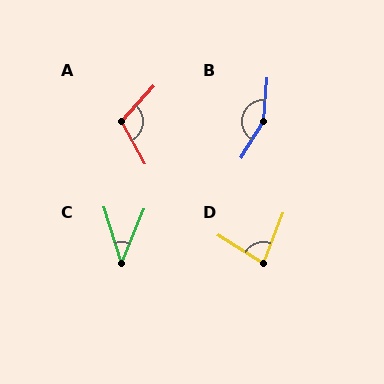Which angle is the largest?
B, at approximately 153 degrees.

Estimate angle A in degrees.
Approximately 109 degrees.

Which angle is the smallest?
C, at approximately 40 degrees.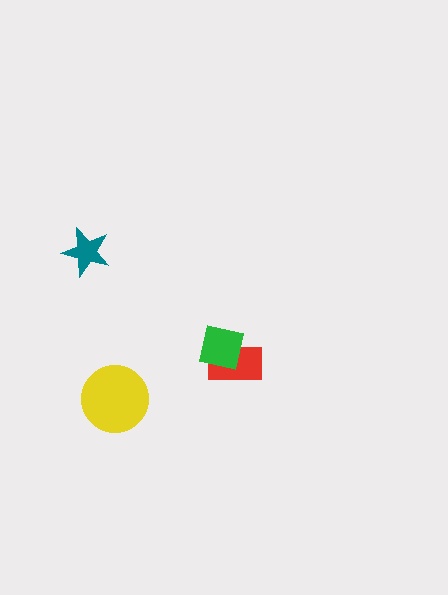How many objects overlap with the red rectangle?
1 object overlaps with the red rectangle.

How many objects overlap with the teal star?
0 objects overlap with the teal star.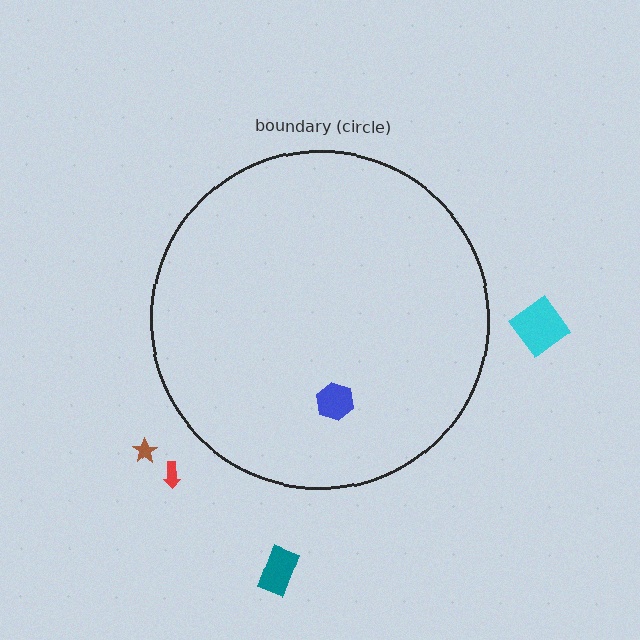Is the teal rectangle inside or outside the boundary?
Outside.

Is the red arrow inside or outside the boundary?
Outside.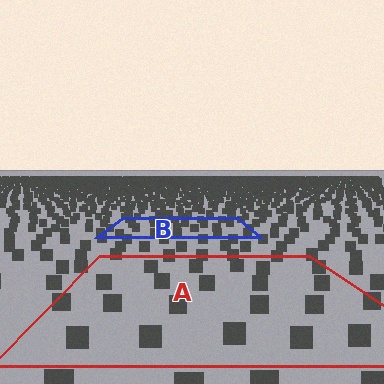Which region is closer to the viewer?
Region A is closer. The texture elements there are larger and more spread out.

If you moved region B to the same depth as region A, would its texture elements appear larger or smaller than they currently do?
They would appear larger. At a closer depth, the same texture elements are projected at a bigger on-screen size.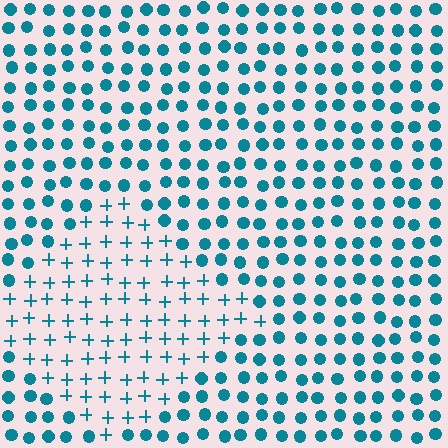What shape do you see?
I see a diamond.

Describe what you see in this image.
The image is filled with small teal elements arranged in a uniform grid. A diamond-shaped region contains plus signs, while the surrounding area contains circles. The boundary is defined purely by the change in element shape.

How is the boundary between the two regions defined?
The boundary is defined by a change in element shape: plus signs inside vs. circles outside. All elements share the same color and spacing.